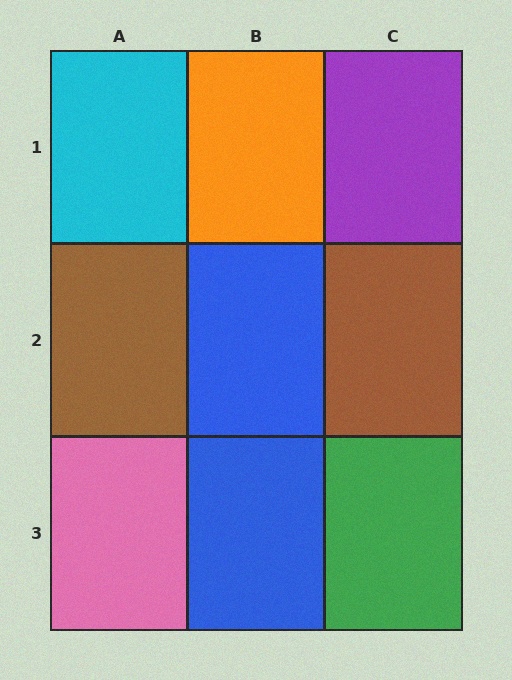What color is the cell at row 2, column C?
Brown.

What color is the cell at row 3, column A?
Pink.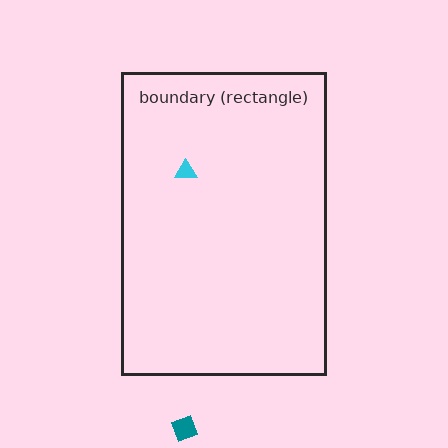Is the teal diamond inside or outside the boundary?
Outside.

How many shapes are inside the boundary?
1 inside, 1 outside.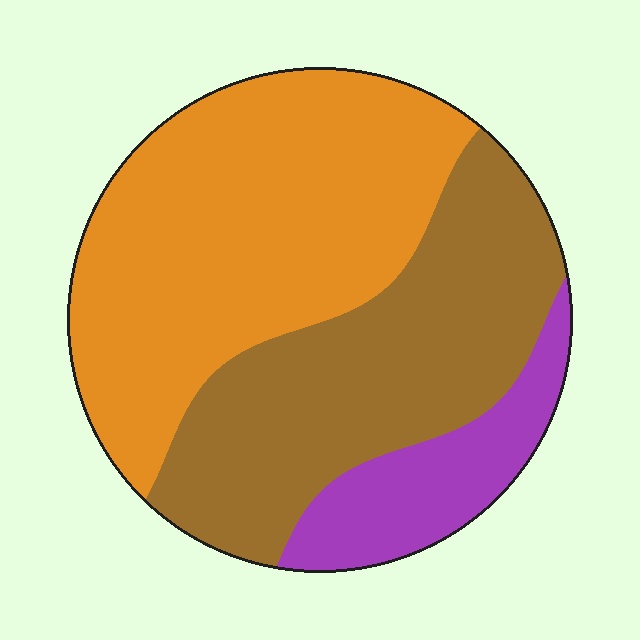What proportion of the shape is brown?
Brown takes up about three eighths (3/8) of the shape.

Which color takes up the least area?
Purple, at roughly 15%.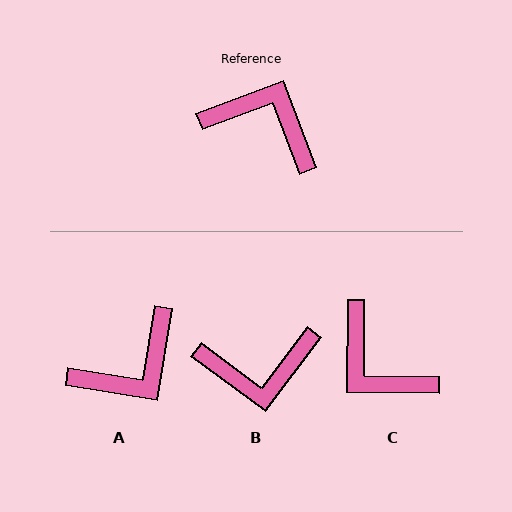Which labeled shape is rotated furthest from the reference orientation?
C, about 159 degrees away.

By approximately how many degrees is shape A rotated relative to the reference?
Approximately 120 degrees clockwise.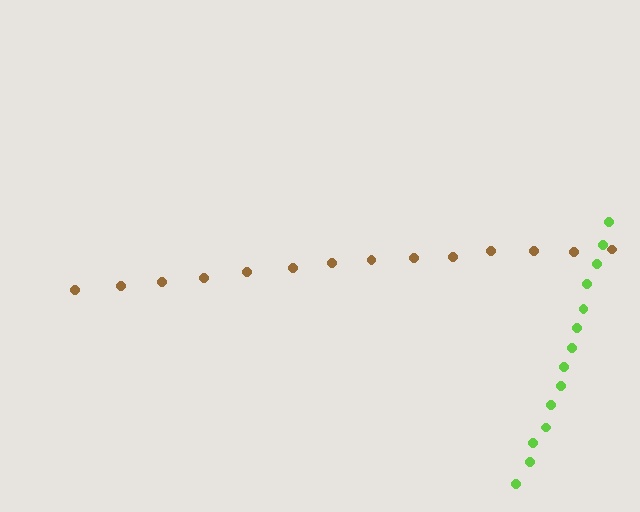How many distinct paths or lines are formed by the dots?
There are 2 distinct paths.